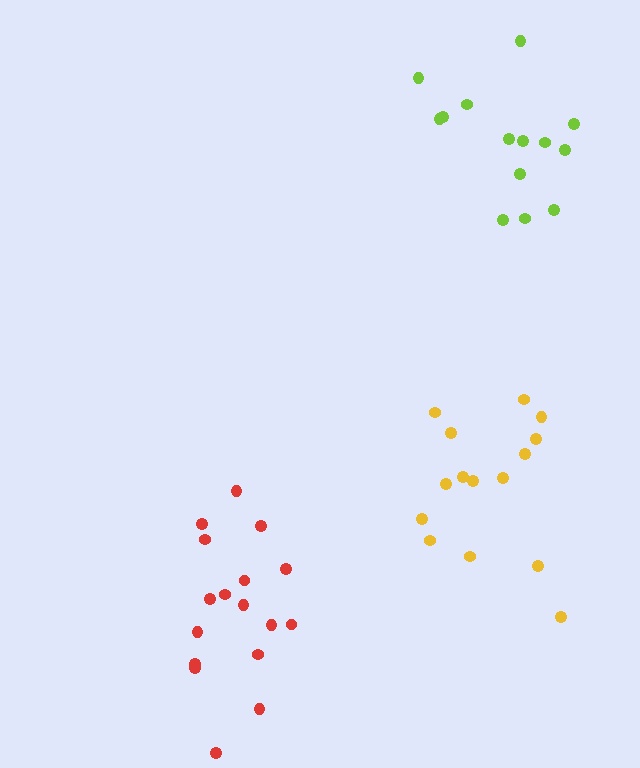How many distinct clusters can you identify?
There are 3 distinct clusters.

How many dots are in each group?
Group 1: 15 dots, Group 2: 14 dots, Group 3: 17 dots (46 total).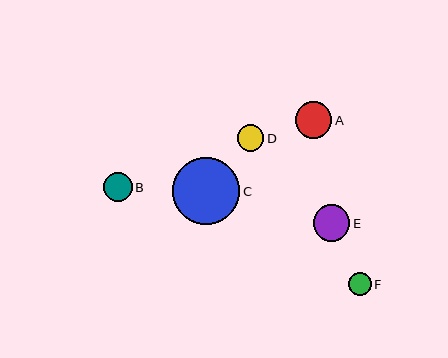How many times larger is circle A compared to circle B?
Circle A is approximately 1.3 times the size of circle B.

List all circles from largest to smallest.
From largest to smallest: C, A, E, B, D, F.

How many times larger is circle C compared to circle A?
Circle C is approximately 1.8 times the size of circle A.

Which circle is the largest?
Circle C is the largest with a size of approximately 67 pixels.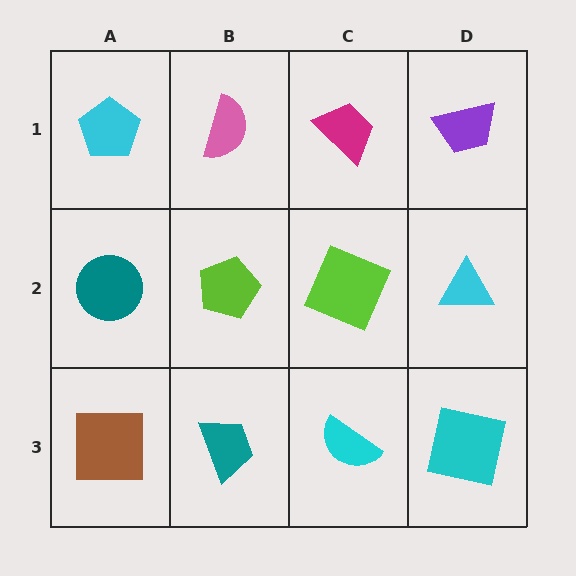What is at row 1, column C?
A magenta trapezoid.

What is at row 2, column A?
A teal circle.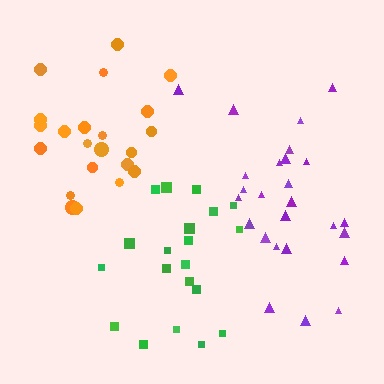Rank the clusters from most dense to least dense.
orange, green, purple.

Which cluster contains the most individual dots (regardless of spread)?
Purple (26).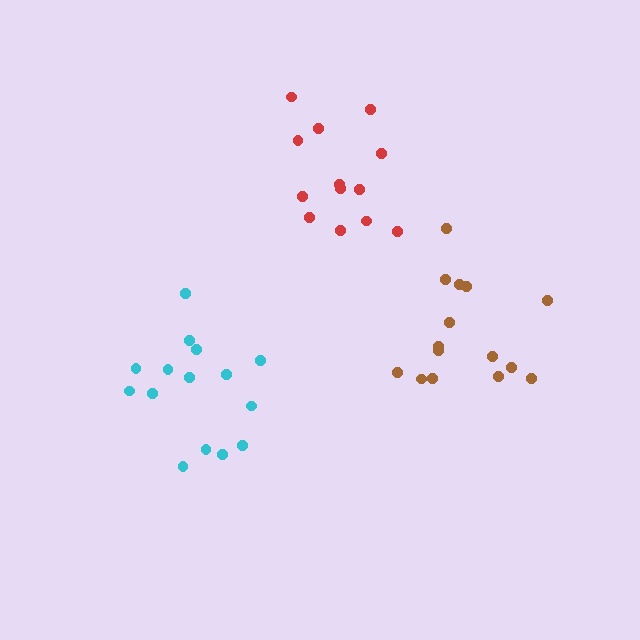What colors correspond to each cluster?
The clusters are colored: brown, cyan, red.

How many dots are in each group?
Group 1: 15 dots, Group 2: 15 dots, Group 3: 13 dots (43 total).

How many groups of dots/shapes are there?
There are 3 groups.